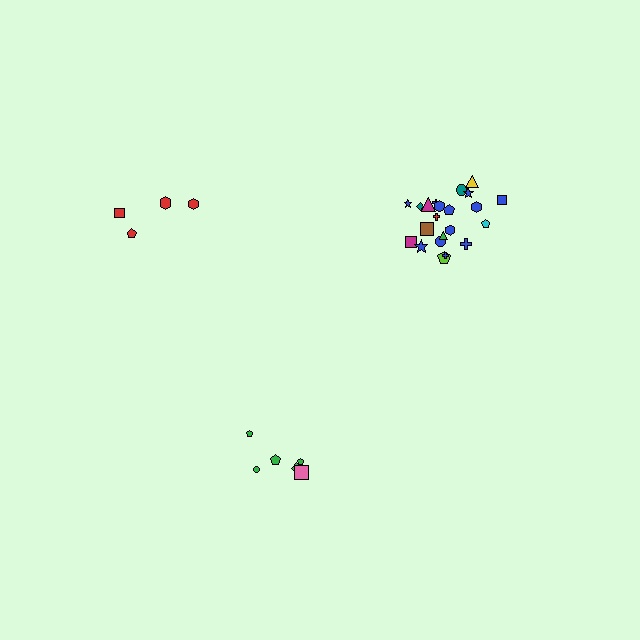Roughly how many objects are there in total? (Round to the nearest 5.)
Roughly 30 objects in total.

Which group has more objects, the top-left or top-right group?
The top-right group.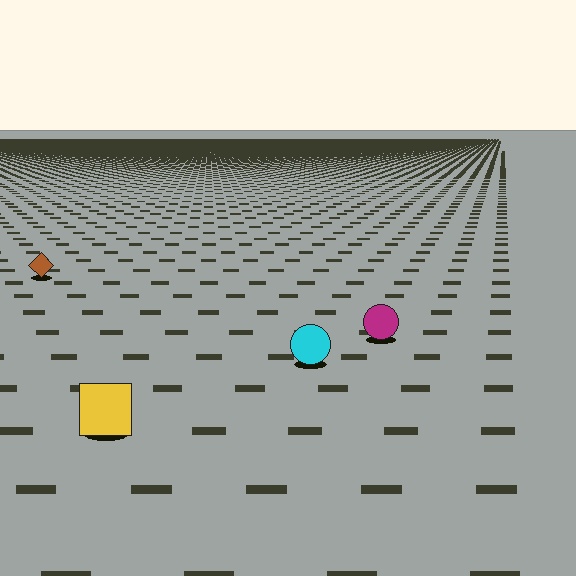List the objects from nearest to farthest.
From nearest to farthest: the yellow square, the cyan circle, the magenta circle, the brown diamond.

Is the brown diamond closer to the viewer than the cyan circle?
No. The cyan circle is closer — you can tell from the texture gradient: the ground texture is coarser near it.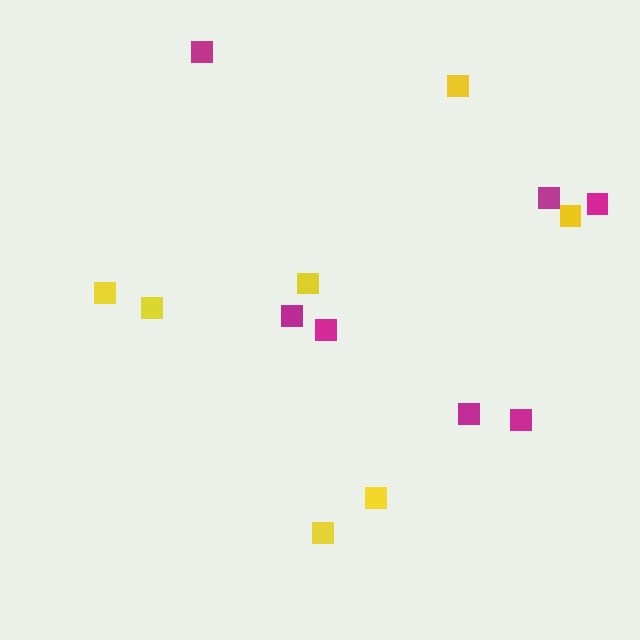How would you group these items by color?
There are 2 groups: one group of magenta squares (7) and one group of yellow squares (7).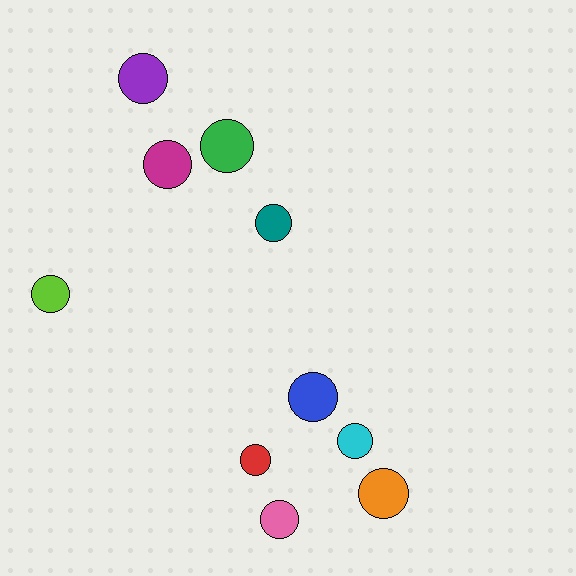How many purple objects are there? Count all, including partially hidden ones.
There is 1 purple object.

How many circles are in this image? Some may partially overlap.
There are 10 circles.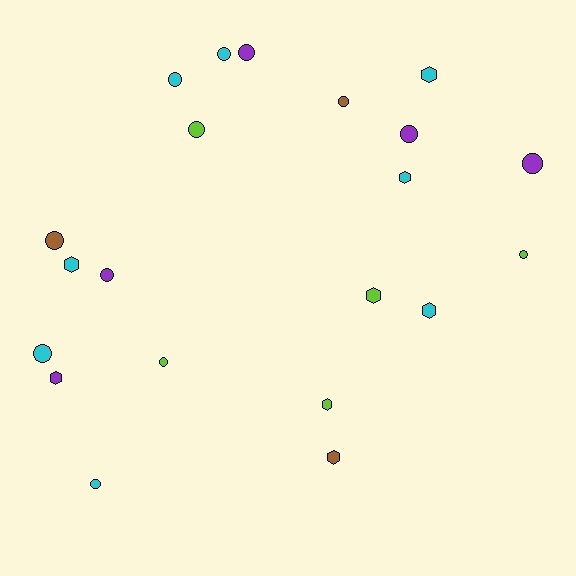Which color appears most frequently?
Cyan, with 8 objects.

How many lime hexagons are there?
There are 2 lime hexagons.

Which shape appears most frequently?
Circle, with 13 objects.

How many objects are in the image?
There are 21 objects.